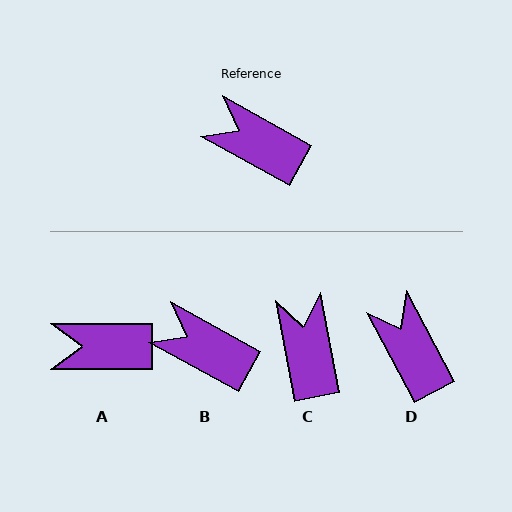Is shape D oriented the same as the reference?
No, it is off by about 33 degrees.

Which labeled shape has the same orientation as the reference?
B.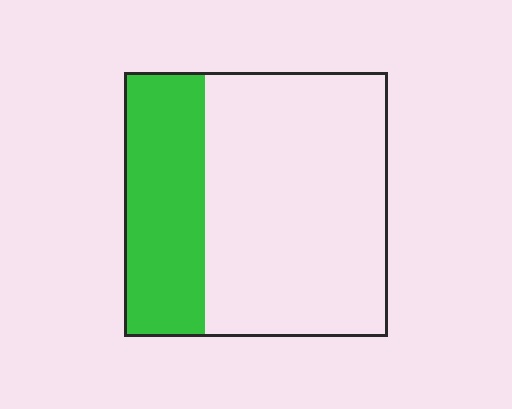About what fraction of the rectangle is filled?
About one third (1/3).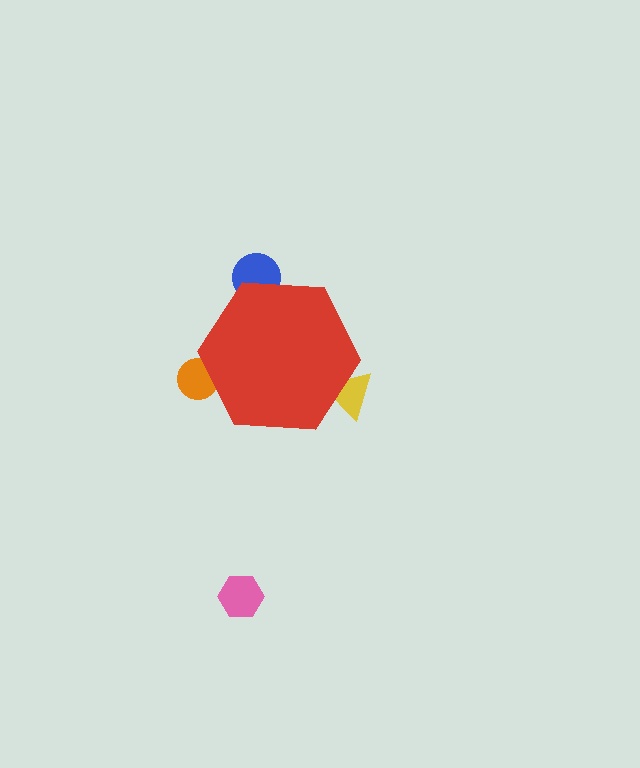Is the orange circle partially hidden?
Yes, the orange circle is partially hidden behind the red hexagon.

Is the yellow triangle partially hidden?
Yes, the yellow triangle is partially hidden behind the red hexagon.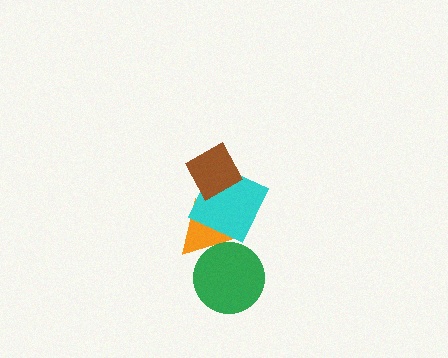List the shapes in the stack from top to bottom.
From top to bottom: the brown diamond, the cyan square, the orange triangle, the green circle.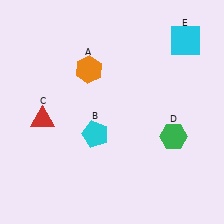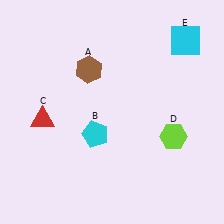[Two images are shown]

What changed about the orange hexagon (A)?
In Image 1, A is orange. In Image 2, it changed to brown.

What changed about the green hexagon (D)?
In Image 1, D is green. In Image 2, it changed to lime.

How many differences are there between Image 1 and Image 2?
There are 2 differences between the two images.